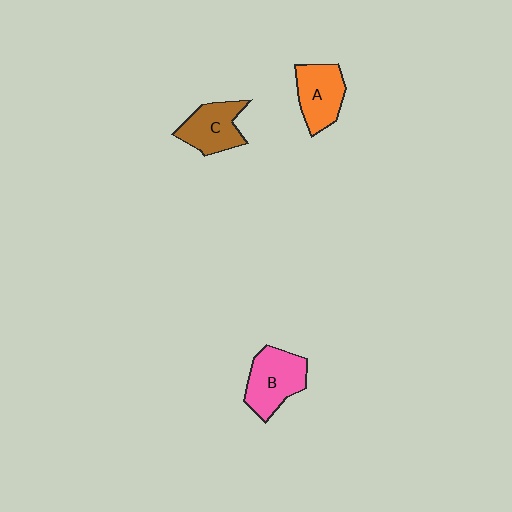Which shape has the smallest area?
Shape C (brown).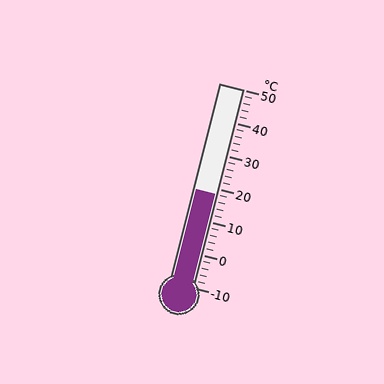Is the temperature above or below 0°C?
The temperature is above 0°C.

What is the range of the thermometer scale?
The thermometer scale ranges from -10°C to 50°C.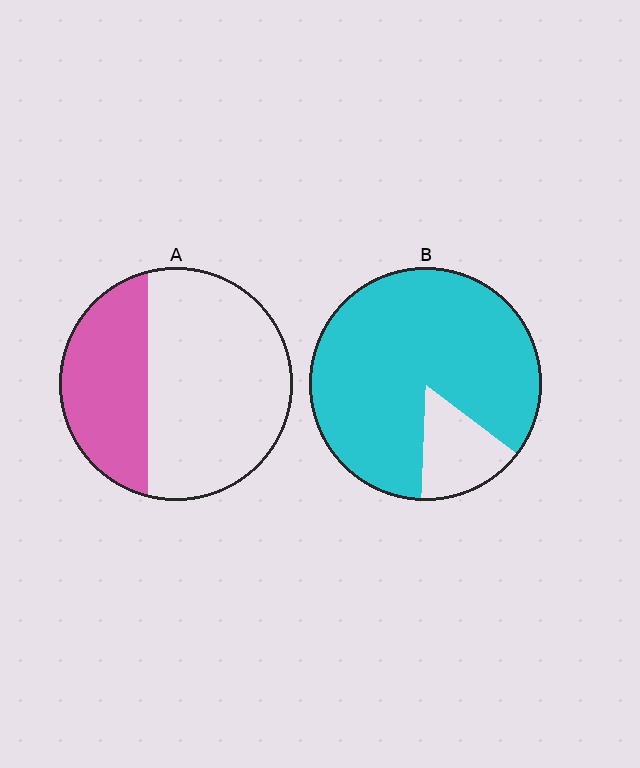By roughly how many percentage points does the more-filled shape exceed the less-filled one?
By roughly 50 percentage points (B over A).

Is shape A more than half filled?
No.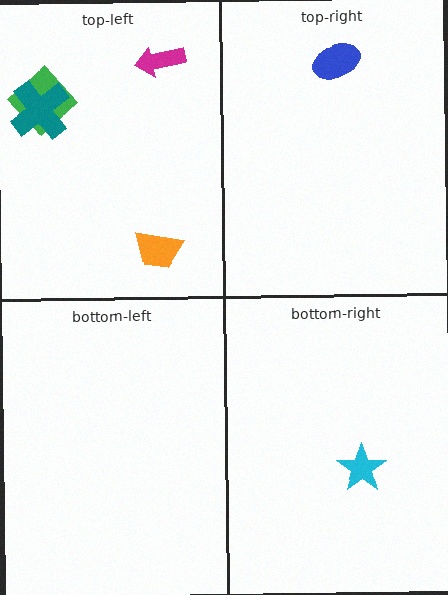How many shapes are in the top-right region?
1.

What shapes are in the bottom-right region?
The cyan star.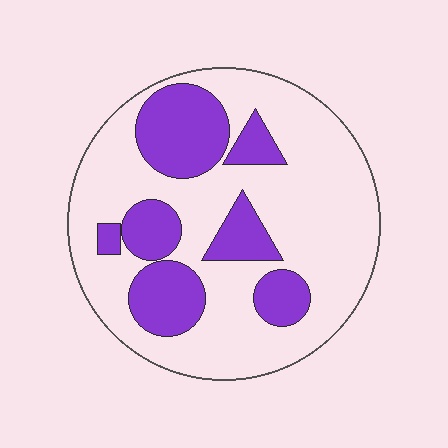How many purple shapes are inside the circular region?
7.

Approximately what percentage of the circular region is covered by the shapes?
Approximately 30%.